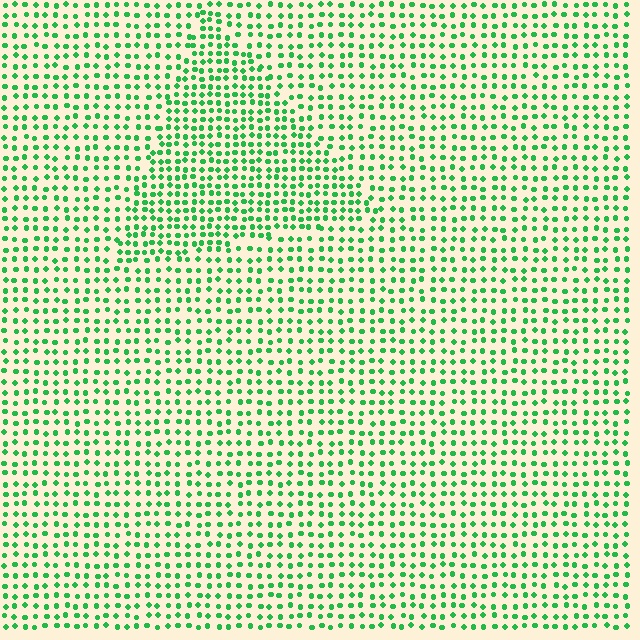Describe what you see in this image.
The image contains small green elements arranged at two different densities. A triangle-shaped region is visible where the elements are more densely packed than the surrounding area.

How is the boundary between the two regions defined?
The boundary is defined by a change in element density (approximately 1.5x ratio). All elements are the same color, size, and shape.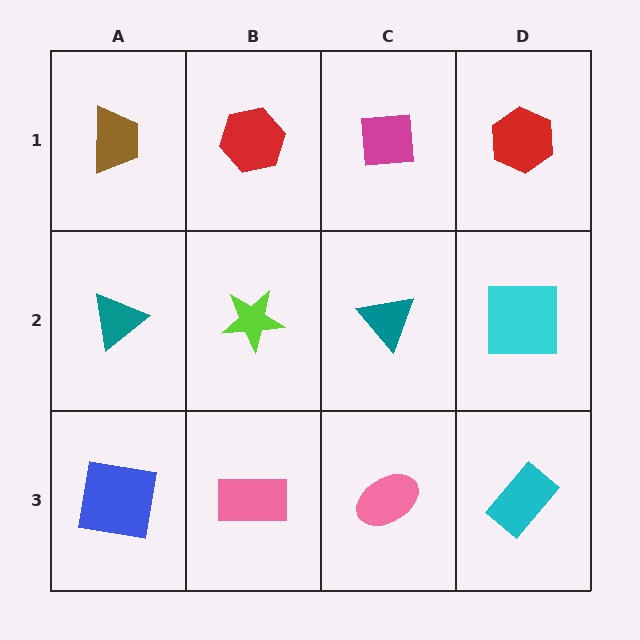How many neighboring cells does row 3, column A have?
2.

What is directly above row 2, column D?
A red hexagon.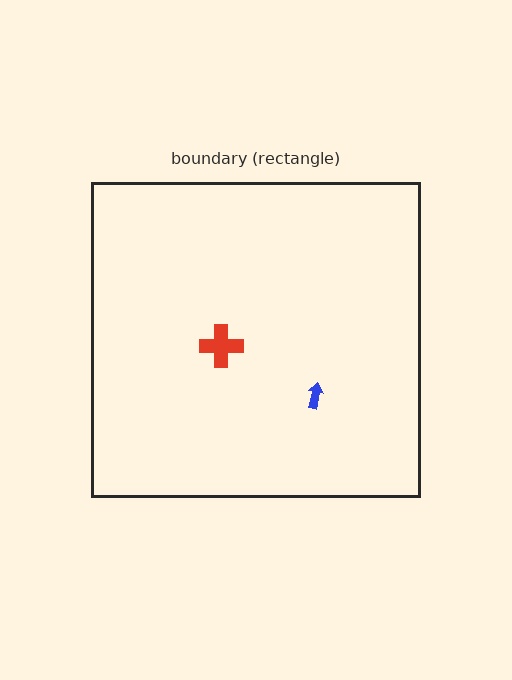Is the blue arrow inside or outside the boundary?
Inside.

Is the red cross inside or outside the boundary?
Inside.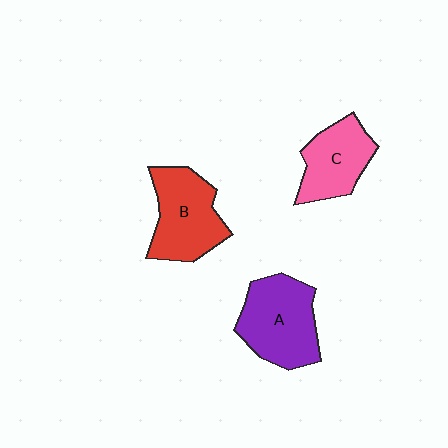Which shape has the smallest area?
Shape C (pink).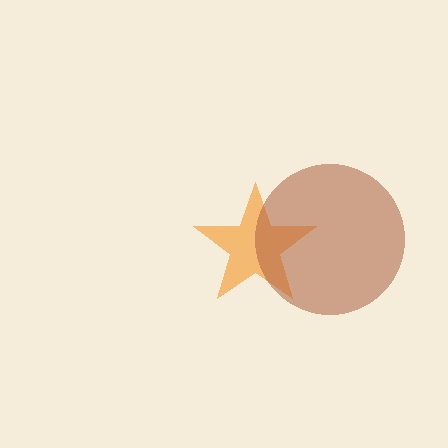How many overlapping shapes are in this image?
There are 2 overlapping shapes in the image.